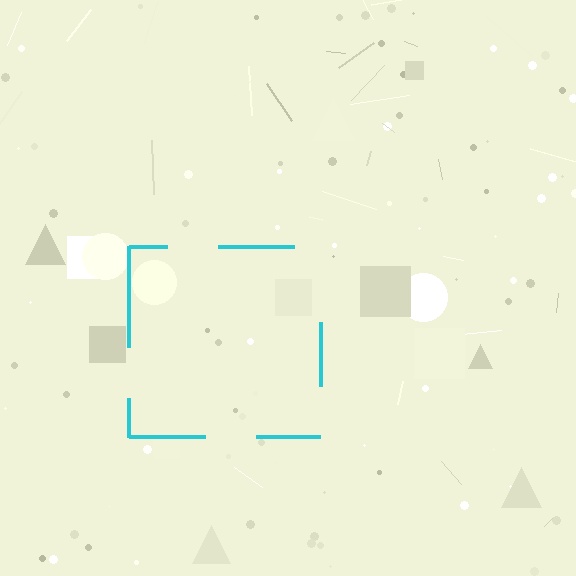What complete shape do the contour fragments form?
The contour fragments form a square.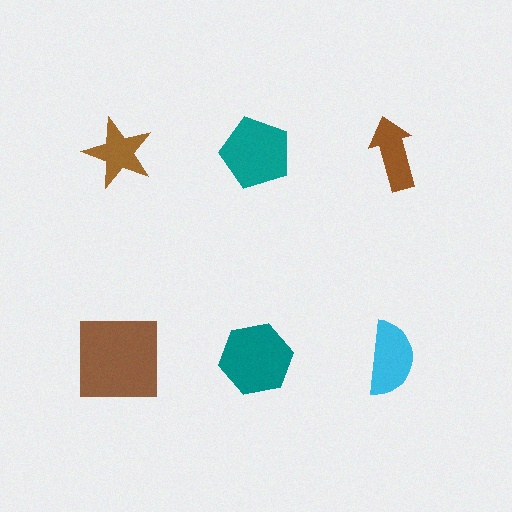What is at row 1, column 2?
A teal pentagon.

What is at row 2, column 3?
A cyan semicircle.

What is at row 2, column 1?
A brown square.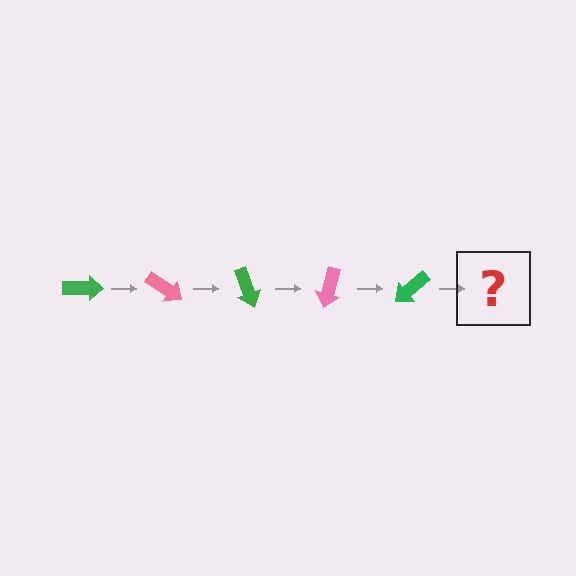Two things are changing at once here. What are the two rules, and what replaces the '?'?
The two rules are that it rotates 35 degrees each step and the color cycles through green and pink. The '?' should be a pink arrow, rotated 175 degrees from the start.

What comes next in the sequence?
The next element should be a pink arrow, rotated 175 degrees from the start.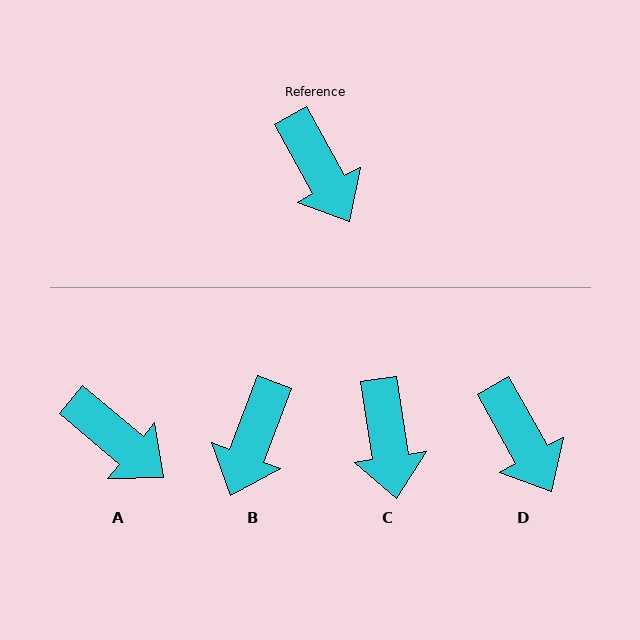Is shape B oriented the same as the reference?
No, it is off by about 50 degrees.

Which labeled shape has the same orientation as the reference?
D.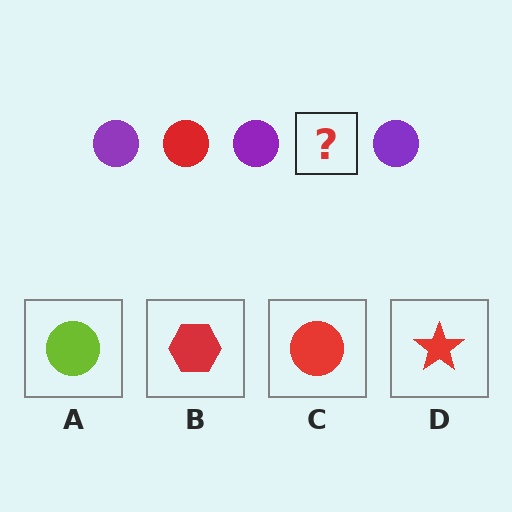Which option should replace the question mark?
Option C.